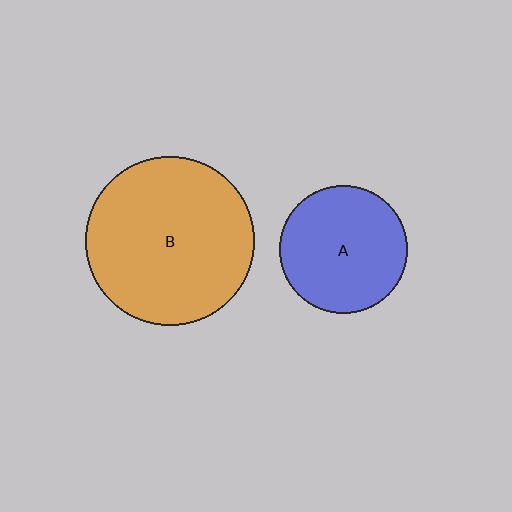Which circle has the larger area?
Circle B (orange).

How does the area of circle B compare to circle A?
Approximately 1.7 times.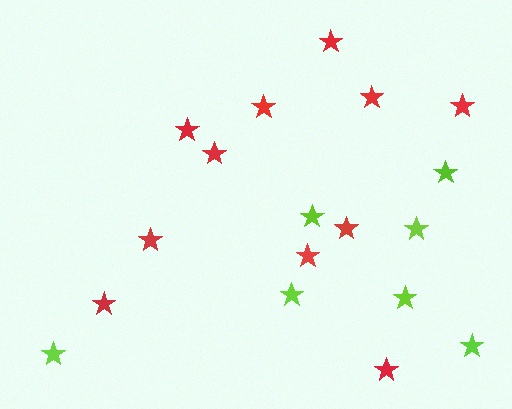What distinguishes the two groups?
There are 2 groups: one group of red stars (11) and one group of lime stars (7).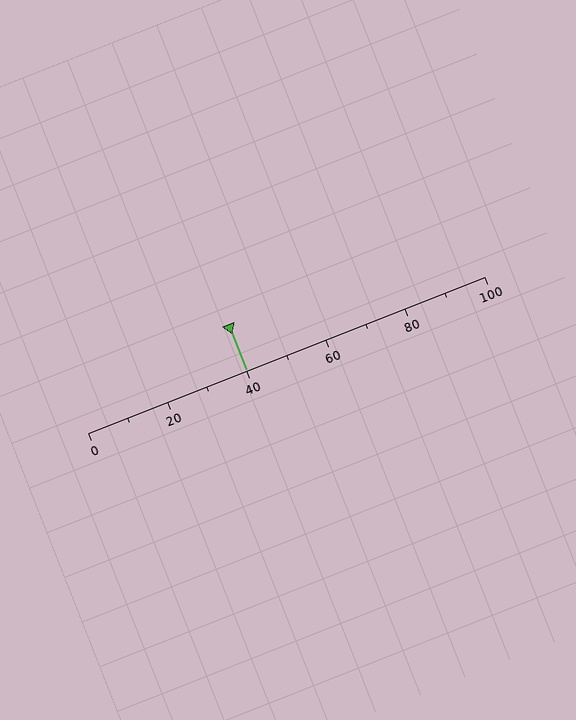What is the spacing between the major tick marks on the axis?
The major ticks are spaced 20 apart.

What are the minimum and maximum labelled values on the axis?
The axis runs from 0 to 100.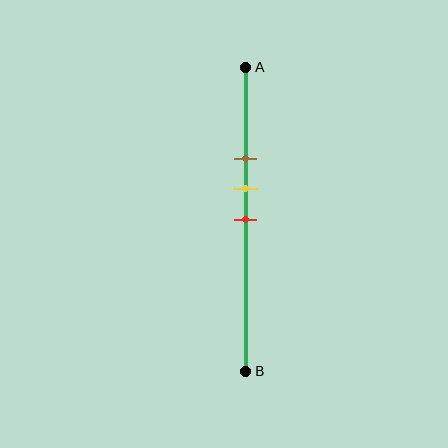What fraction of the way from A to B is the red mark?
The red mark is approximately 50% (0.5) of the way from A to B.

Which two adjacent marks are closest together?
The yellow and red marks are the closest adjacent pair.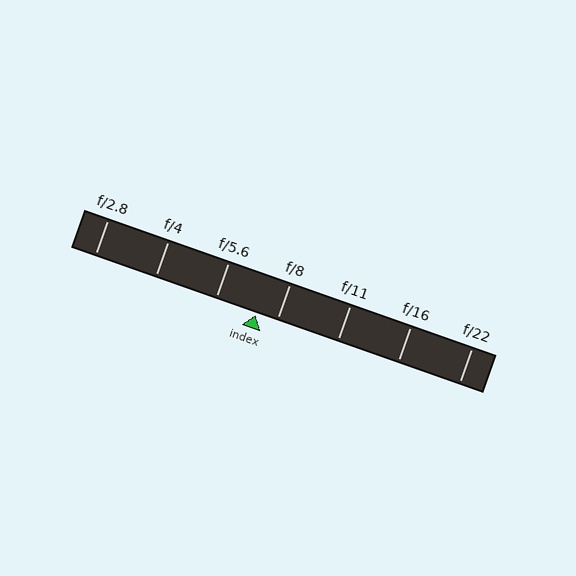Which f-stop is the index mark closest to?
The index mark is closest to f/8.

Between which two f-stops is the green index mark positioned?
The index mark is between f/5.6 and f/8.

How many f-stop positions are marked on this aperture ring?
There are 7 f-stop positions marked.